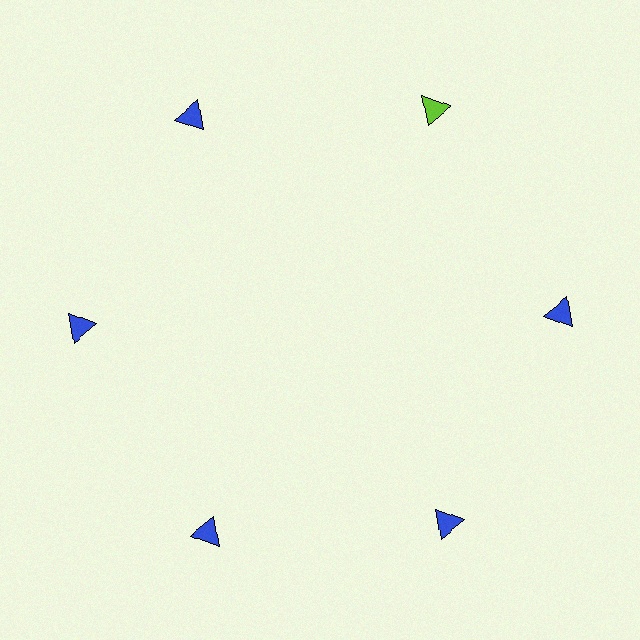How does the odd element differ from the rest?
It has a different color: lime instead of blue.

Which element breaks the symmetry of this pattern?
The lime triangle at roughly the 1 o'clock position breaks the symmetry. All other shapes are blue triangles.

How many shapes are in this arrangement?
There are 6 shapes arranged in a ring pattern.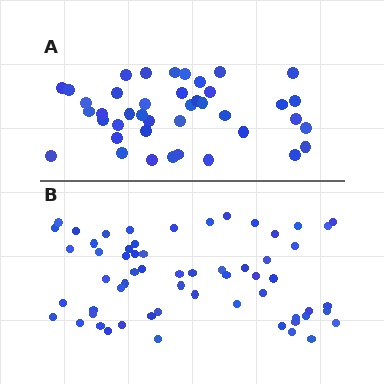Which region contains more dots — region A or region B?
Region B (the bottom region) has more dots.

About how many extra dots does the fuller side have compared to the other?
Region B has approximately 20 more dots than region A.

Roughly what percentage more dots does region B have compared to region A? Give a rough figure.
About 45% more.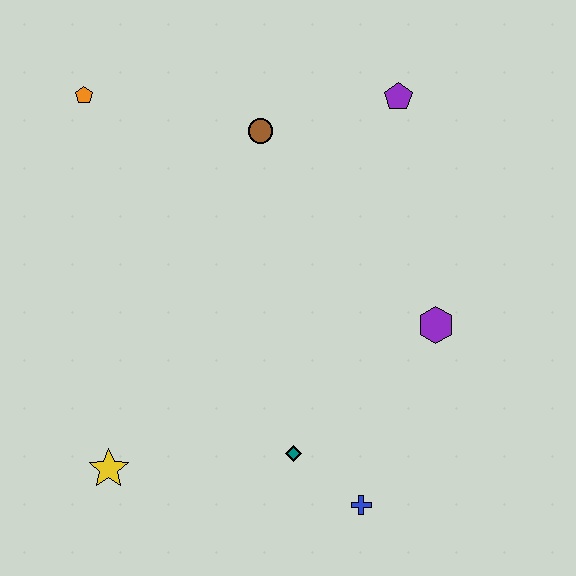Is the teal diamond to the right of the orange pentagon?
Yes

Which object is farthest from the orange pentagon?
The blue cross is farthest from the orange pentagon.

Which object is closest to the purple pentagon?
The brown circle is closest to the purple pentagon.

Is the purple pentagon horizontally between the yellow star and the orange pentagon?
No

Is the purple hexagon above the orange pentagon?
No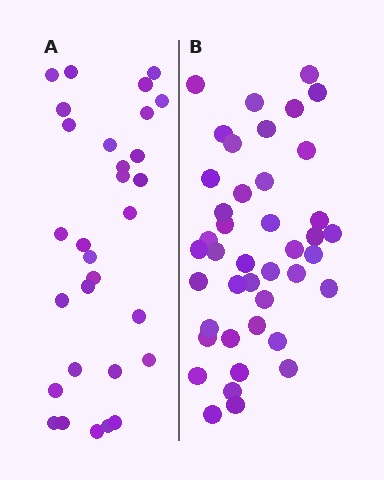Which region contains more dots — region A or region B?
Region B (the right region) has more dots.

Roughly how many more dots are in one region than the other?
Region B has roughly 12 or so more dots than region A.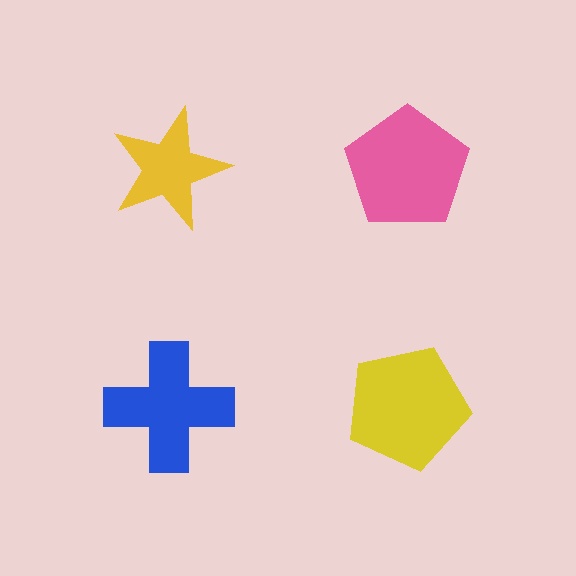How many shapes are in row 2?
2 shapes.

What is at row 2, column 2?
A yellow pentagon.